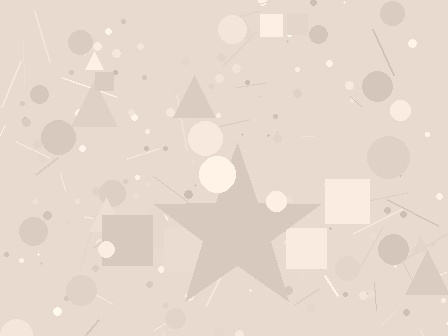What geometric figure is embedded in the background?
A star is embedded in the background.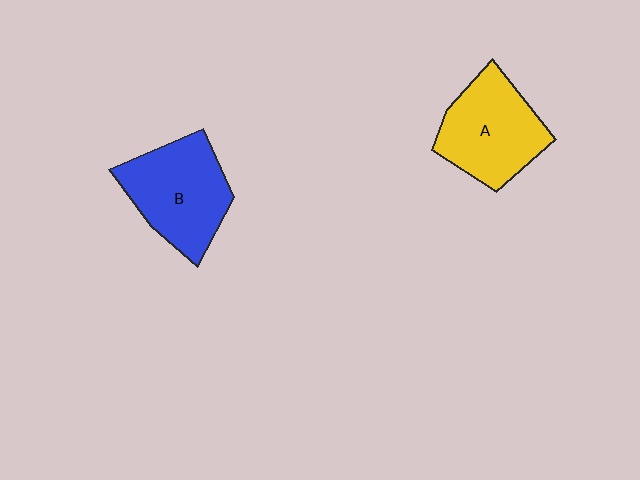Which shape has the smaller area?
Shape A (yellow).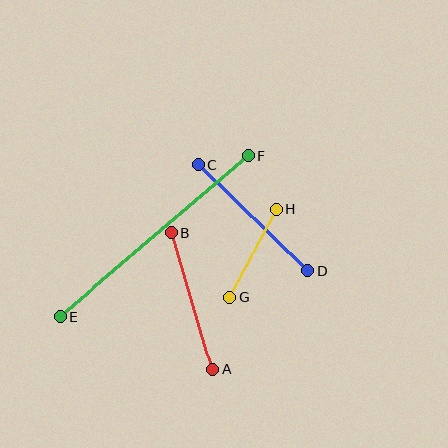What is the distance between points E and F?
The distance is approximately 246 pixels.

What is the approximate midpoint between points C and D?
The midpoint is at approximately (253, 218) pixels.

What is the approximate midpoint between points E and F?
The midpoint is at approximately (154, 236) pixels.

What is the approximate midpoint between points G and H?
The midpoint is at approximately (253, 253) pixels.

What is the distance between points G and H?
The distance is approximately 100 pixels.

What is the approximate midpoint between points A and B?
The midpoint is at approximately (192, 301) pixels.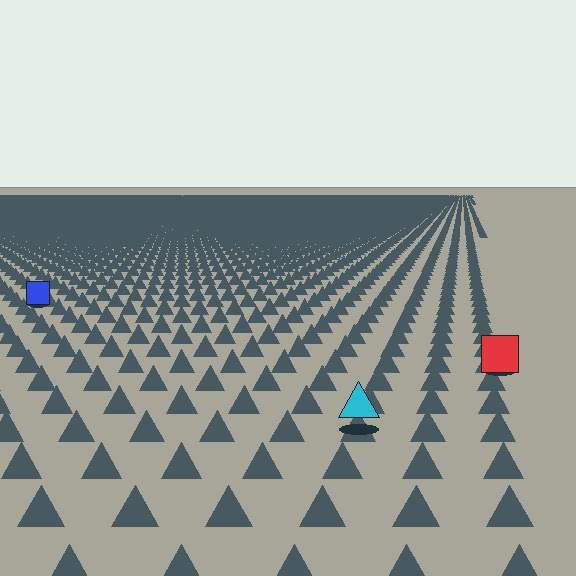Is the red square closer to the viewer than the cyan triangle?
No. The cyan triangle is closer — you can tell from the texture gradient: the ground texture is coarser near it.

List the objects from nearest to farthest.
From nearest to farthest: the cyan triangle, the red square, the blue square.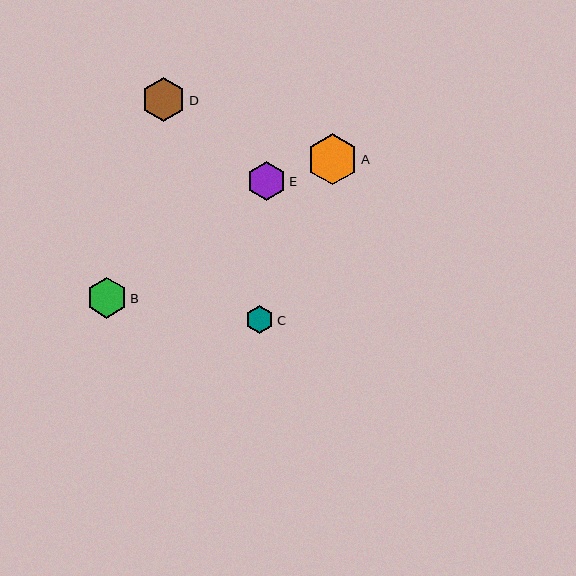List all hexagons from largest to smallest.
From largest to smallest: A, D, B, E, C.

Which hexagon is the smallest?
Hexagon C is the smallest with a size of approximately 28 pixels.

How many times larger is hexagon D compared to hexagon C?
Hexagon D is approximately 1.6 times the size of hexagon C.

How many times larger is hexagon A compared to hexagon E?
Hexagon A is approximately 1.3 times the size of hexagon E.